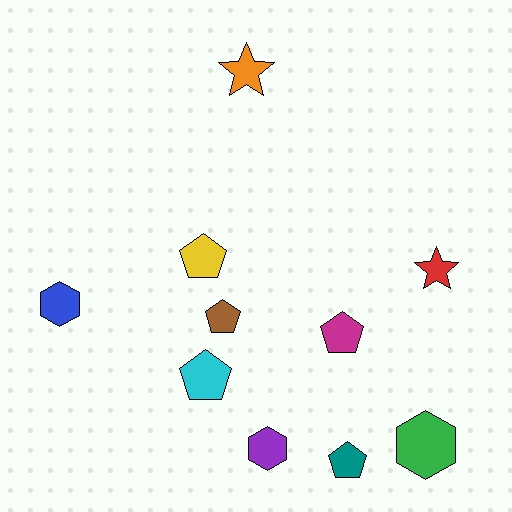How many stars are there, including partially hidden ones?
There are 2 stars.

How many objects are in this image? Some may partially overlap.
There are 10 objects.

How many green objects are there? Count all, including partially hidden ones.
There is 1 green object.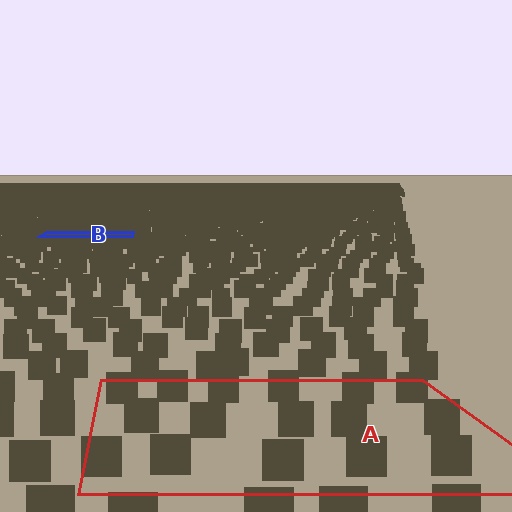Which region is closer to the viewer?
Region A is closer. The texture elements there are larger and more spread out.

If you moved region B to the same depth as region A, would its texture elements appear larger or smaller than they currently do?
They would appear larger. At a closer depth, the same texture elements are projected at a bigger on-screen size.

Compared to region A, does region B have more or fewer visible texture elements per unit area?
Region B has more texture elements per unit area — they are packed more densely because it is farther away.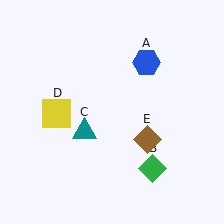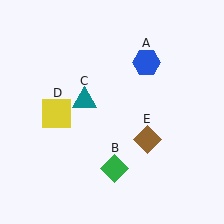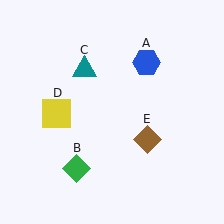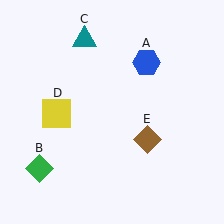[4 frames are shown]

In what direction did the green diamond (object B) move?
The green diamond (object B) moved left.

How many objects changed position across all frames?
2 objects changed position: green diamond (object B), teal triangle (object C).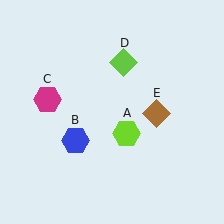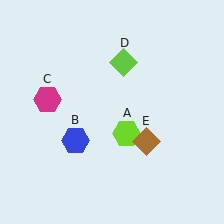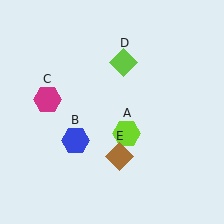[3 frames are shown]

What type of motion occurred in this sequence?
The brown diamond (object E) rotated clockwise around the center of the scene.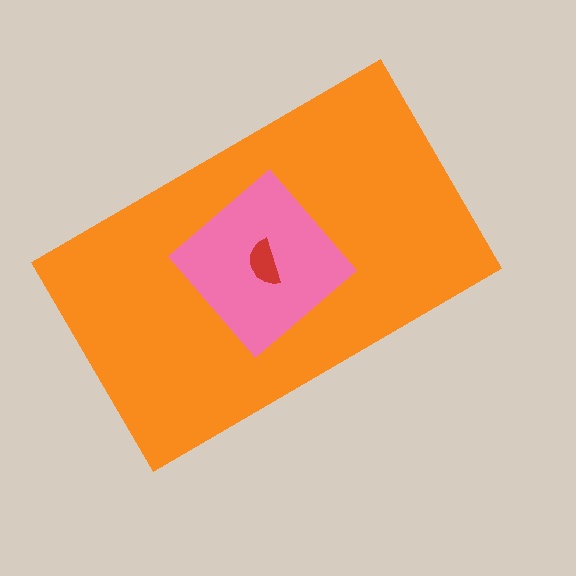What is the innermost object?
The red semicircle.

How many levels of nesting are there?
3.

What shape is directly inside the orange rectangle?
The pink diamond.